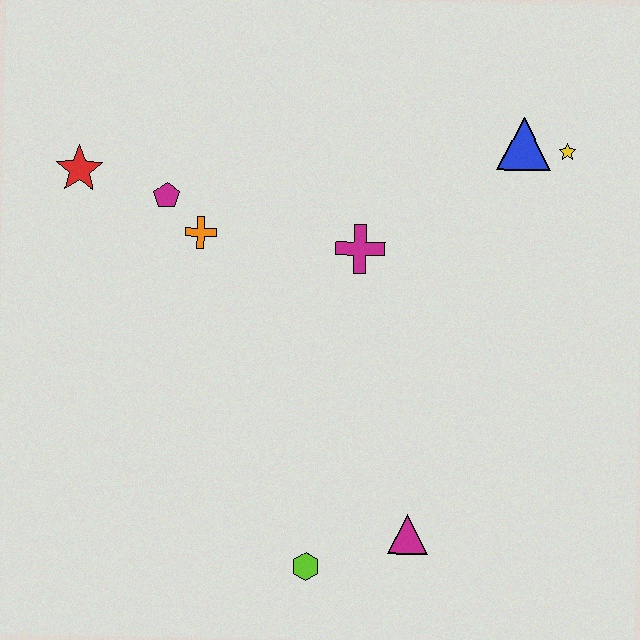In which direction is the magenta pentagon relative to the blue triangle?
The magenta pentagon is to the left of the blue triangle.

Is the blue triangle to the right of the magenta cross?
Yes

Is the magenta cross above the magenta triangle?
Yes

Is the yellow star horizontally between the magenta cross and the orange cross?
No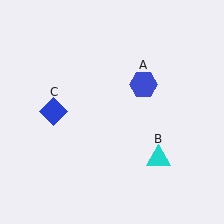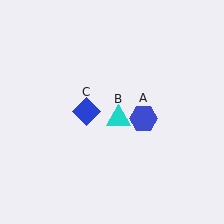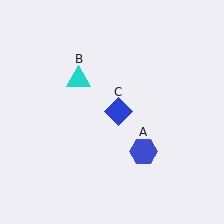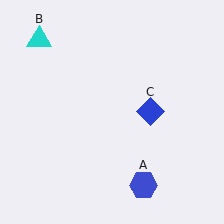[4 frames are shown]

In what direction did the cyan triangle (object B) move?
The cyan triangle (object B) moved up and to the left.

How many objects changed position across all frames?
3 objects changed position: blue hexagon (object A), cyan triangle (object B), blue diamond (object C).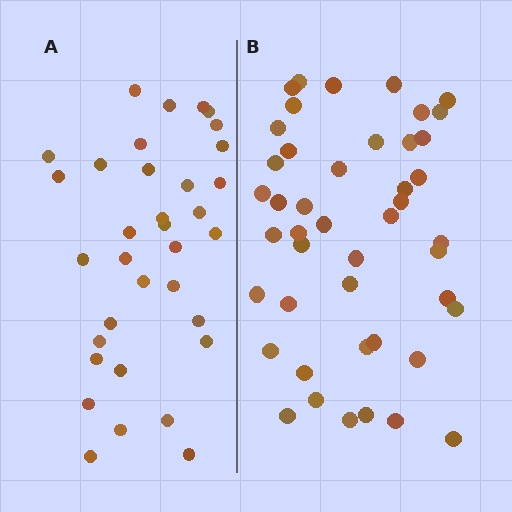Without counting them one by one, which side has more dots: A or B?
Region B (the right region) has more dots.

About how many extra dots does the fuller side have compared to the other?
Region B has roughly 12 or so more dots than region A.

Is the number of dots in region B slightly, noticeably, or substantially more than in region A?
Region B has noticeably more, but not dramatically so. The ratio is roughly 1.3 to 1.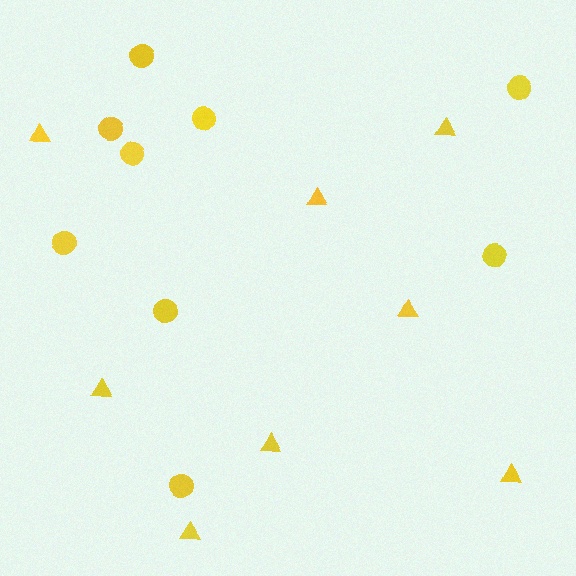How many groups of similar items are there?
There are 2 groups: one group of circles (9) and one group of triangles (8).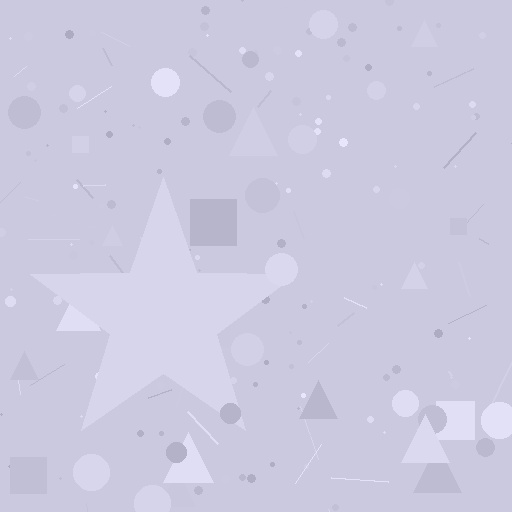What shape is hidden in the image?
A star is hidden in the image.